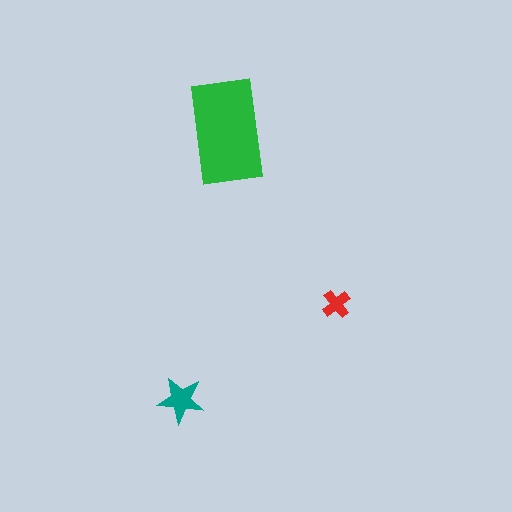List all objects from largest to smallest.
The green rectangle, the teal star, the red cross.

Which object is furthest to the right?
The red cross is rightmost.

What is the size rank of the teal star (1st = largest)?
2nd.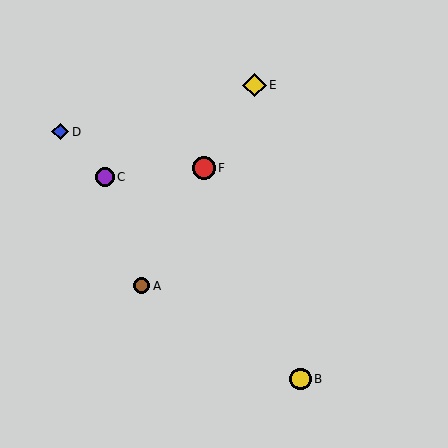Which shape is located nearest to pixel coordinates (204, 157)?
The red circle (labeled F) at (204, 168) is nearest to that location.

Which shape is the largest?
The yellow diamond (labeled E) is the largest.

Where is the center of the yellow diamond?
The center of the yellow diamond is at (255, 85).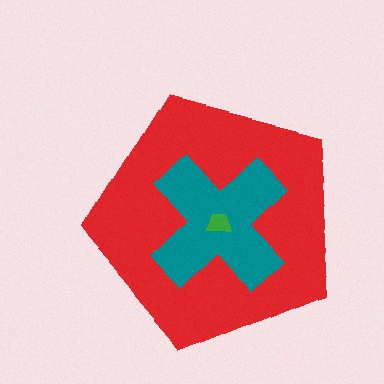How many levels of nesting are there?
3.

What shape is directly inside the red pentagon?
The teal cross.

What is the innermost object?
The green trapezoid.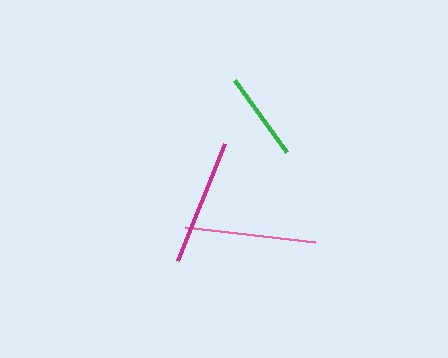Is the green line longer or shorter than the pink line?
The pink line is longer than the green line.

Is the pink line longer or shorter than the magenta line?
The pink line is longer than the magenta line.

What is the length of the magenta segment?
The magenta segment is approximately 125 pixels long.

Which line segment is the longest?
The pink line is the longest at approximately 131 pixels.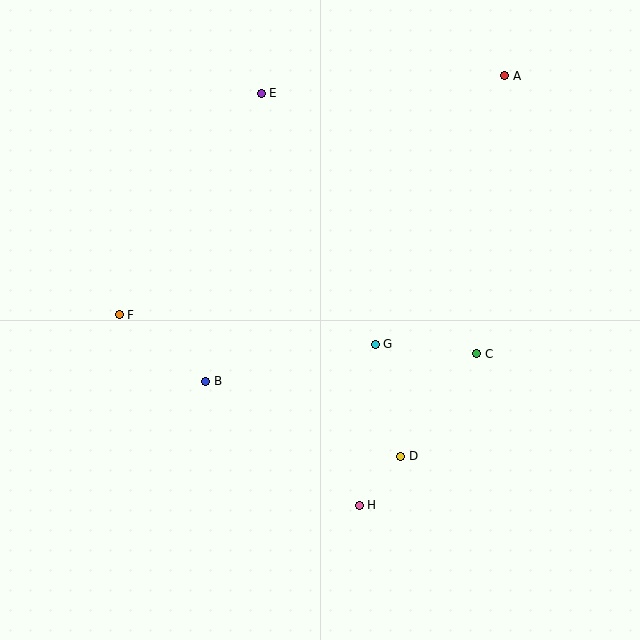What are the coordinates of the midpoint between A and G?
The midpoint between A and G is at (440, 210).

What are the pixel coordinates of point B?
Point B is at (206, 381).